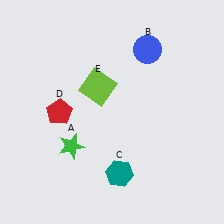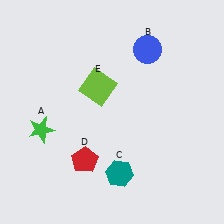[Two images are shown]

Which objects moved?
The objects that moved are: the green star (A), the red pentagon (D).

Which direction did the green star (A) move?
The green star (A) moved left.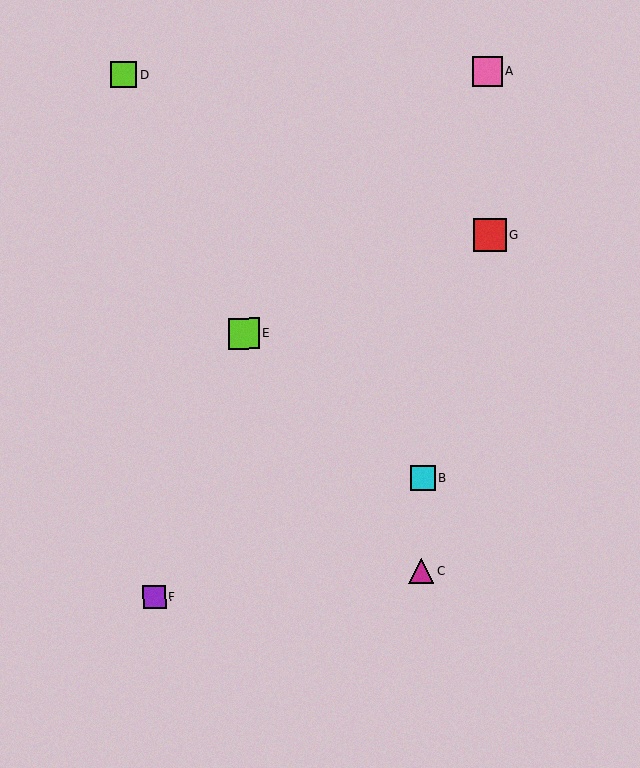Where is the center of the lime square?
The center of the lime square is at (124, 75).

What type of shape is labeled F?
Shape F is a purple square.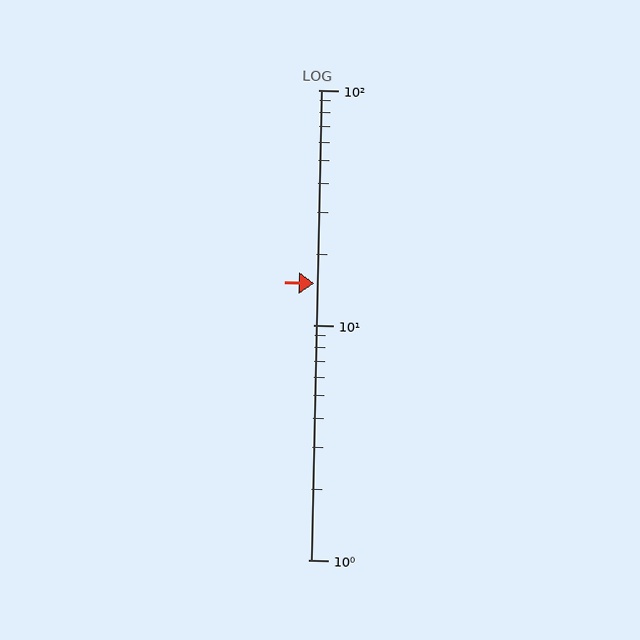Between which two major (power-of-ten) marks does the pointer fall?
The pointer is between 10 and 100.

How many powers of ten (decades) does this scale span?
The scale spans 2 decades, from 1 to 100.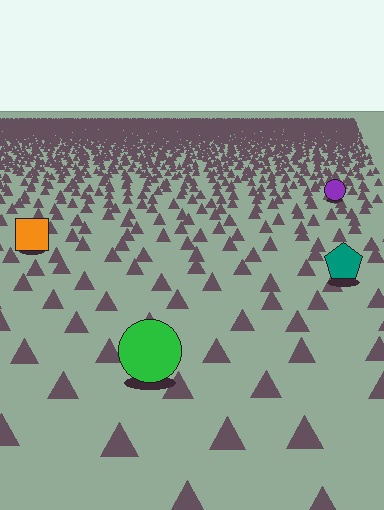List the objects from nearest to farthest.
From nearest to farthest: the green circle, the teal pentagon, the orange square, the purple circle.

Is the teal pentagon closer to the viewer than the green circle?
No. The green circle is closer — you can tell from the texture gradient: the ground texture is coarser near it.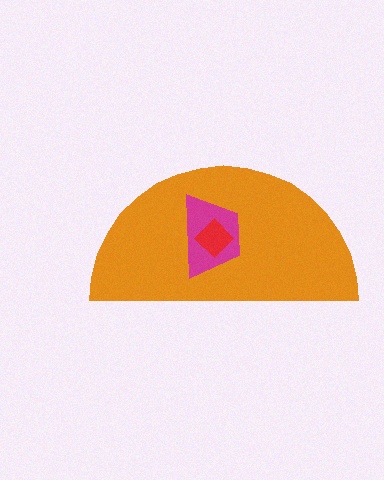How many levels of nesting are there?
3.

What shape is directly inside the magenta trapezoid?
The red diamond.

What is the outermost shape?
The orange semicircle.